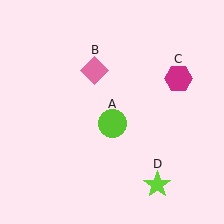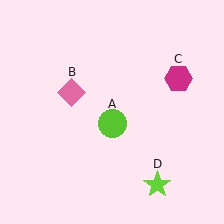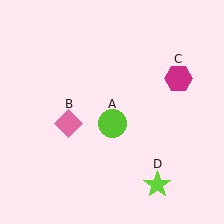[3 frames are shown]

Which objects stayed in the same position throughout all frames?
Lime circle (object A) and magenta hexagon (object C) and lime star (object D) remained stationary.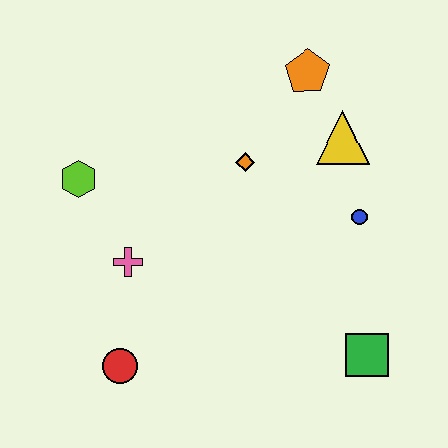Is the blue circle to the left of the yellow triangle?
No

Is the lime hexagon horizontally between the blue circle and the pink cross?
No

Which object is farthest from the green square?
The lime hexagon is farthest from the green square.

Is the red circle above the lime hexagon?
No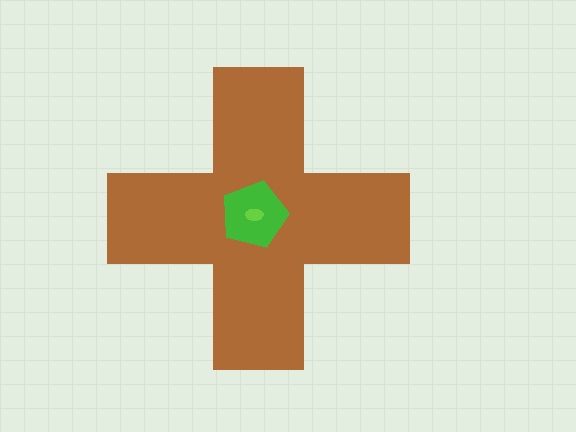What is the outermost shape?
The brown cross.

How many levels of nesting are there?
3.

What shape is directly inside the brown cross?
The green pentagon.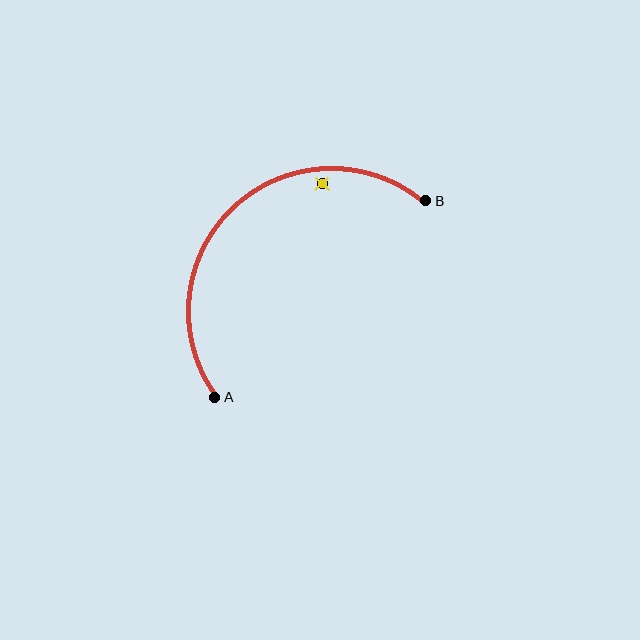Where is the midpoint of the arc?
The arc midpoint is the point on the curve farthest from the straight line joining A and B. It sits above and to the left of that line.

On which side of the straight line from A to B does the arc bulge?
The arc bulges above and to the left of the straight line connecting A and B.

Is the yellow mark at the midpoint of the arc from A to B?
No — the yellow mark does not lie on the arc at all. It sits slightly inside the curve.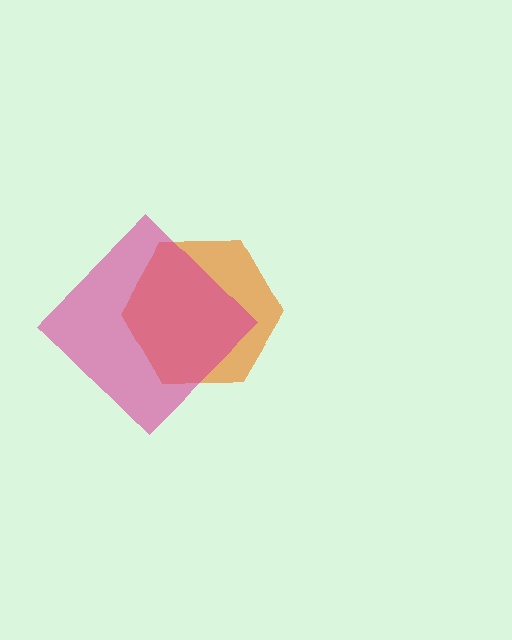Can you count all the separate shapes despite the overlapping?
Yes, there are 2 separate shapes.